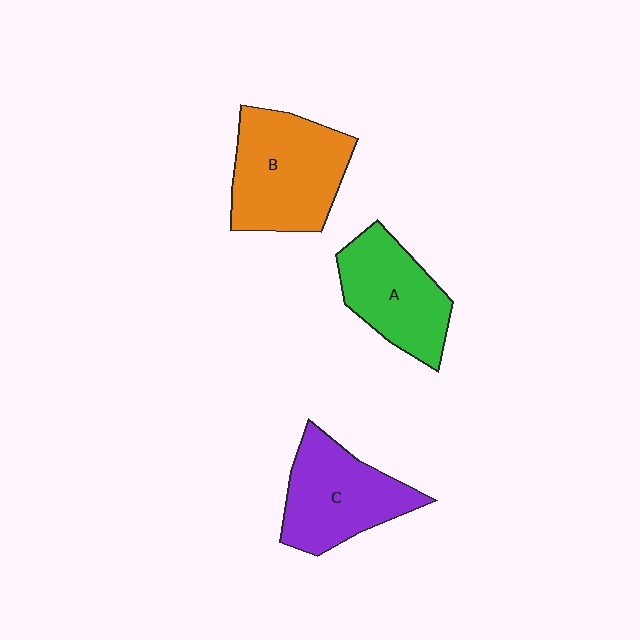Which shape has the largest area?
Shape B (orange).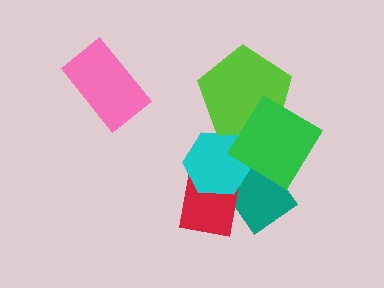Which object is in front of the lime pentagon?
The green diamond is in front of the lime pentagon.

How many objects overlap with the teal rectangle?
3 objects overlap with the teal rectangle.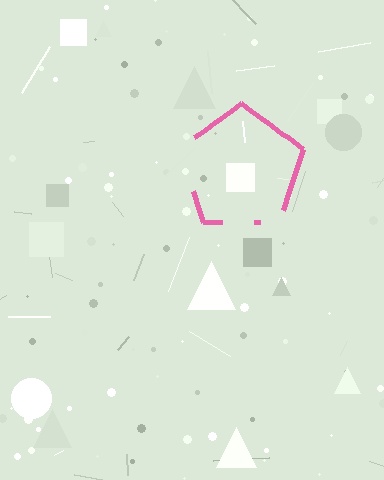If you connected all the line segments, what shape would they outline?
They would outline a pentagon.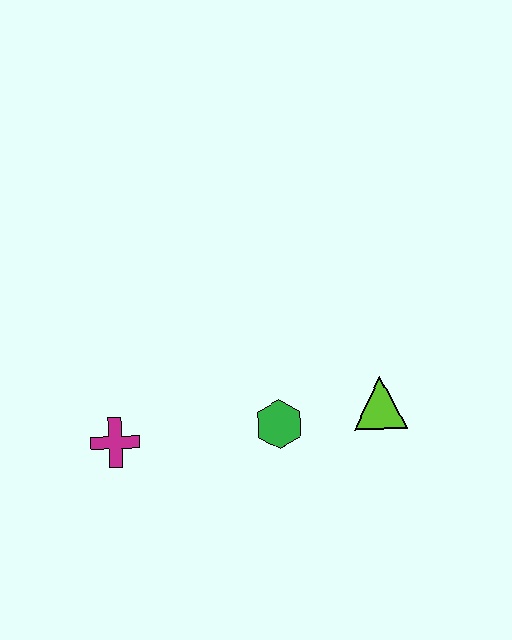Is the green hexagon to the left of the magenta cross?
No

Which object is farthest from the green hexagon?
The magenta cross is farthest from the green hexagon.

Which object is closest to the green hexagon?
The lime triangle is closest to the green hexagon.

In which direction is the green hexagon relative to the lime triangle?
The green hexagon is to the left of the lime triangle.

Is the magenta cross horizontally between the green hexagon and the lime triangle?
No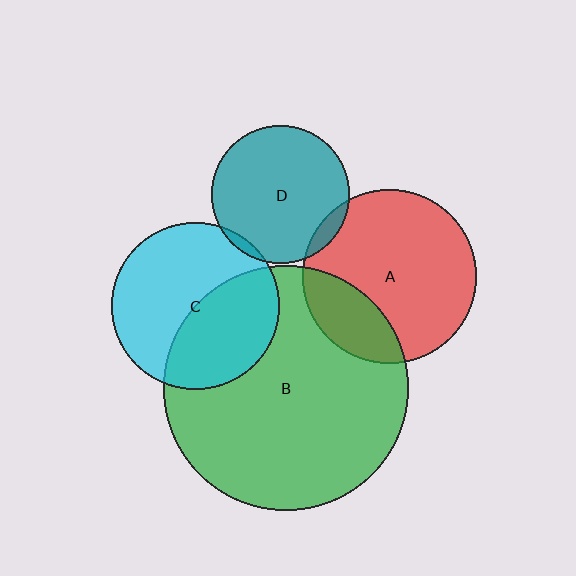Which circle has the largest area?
Circle B (green).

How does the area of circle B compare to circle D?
Approximately 3.1 times.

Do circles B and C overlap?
Yes.